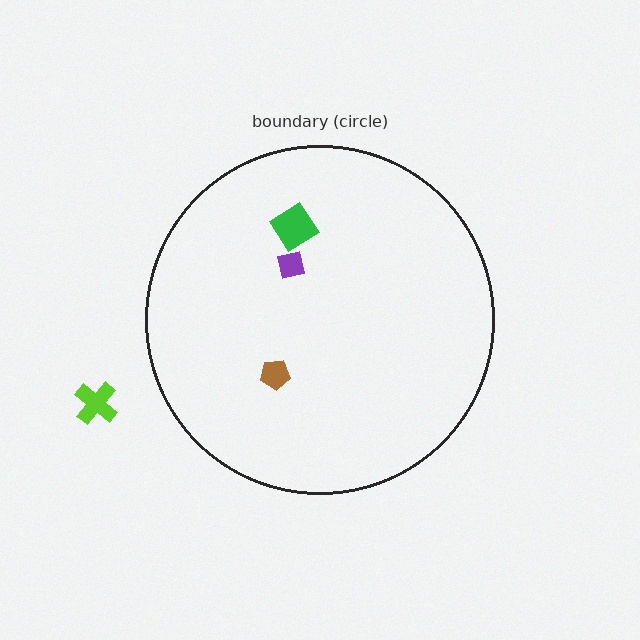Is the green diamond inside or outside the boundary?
Inside.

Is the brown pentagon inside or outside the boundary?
Inside.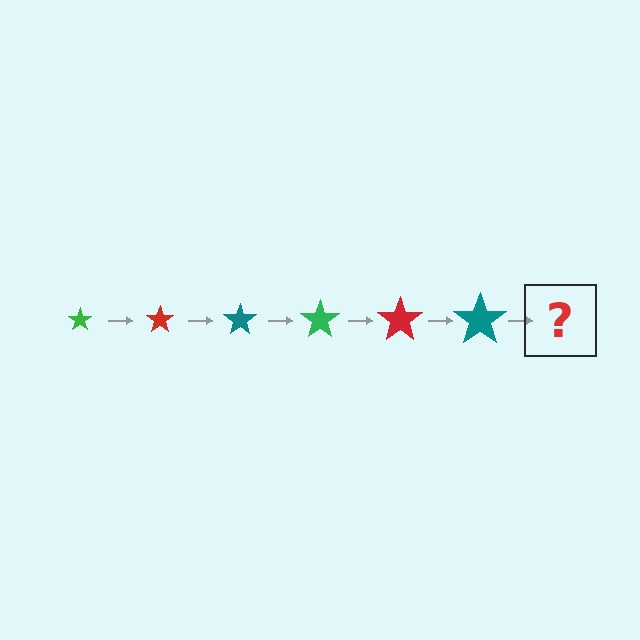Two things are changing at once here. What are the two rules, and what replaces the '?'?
The two rules are that the star grows larger each step and the color cycles through green, red, and teal. The '?' should be a green star, larger than the previous one.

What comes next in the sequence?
The next element should be a green star, larger than the previous one.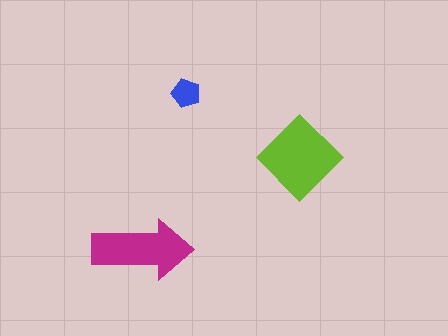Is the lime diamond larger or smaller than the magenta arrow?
Larger.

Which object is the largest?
The lime diamond.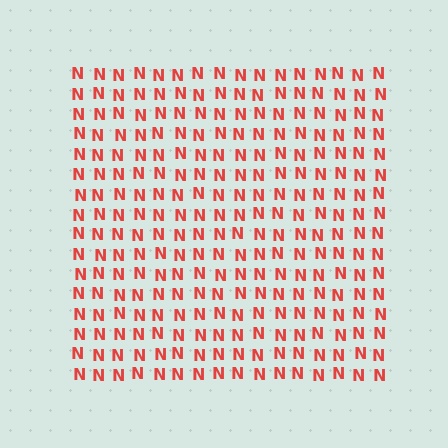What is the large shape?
The large shape is a square.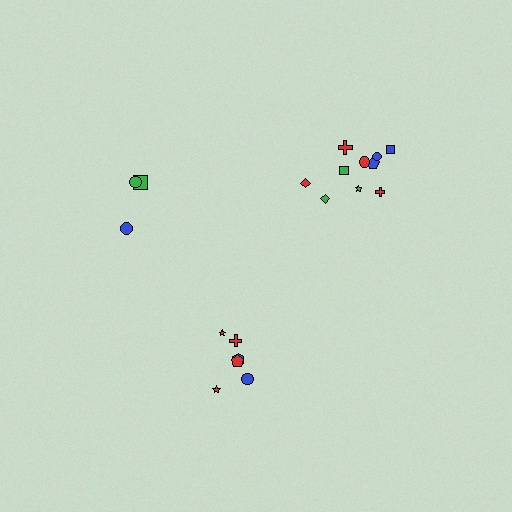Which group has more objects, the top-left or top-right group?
The top-right group.